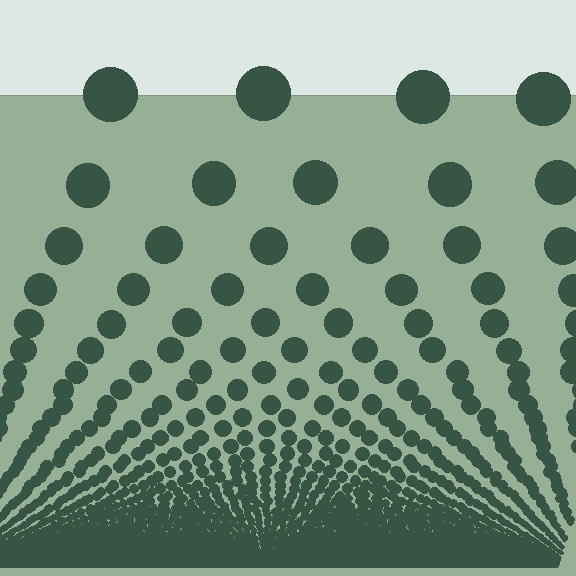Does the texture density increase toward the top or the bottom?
Density increases toward the bottom.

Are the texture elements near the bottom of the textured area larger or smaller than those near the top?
Smaller. The gradient is inverted — elements near the bottom are smaller and denser.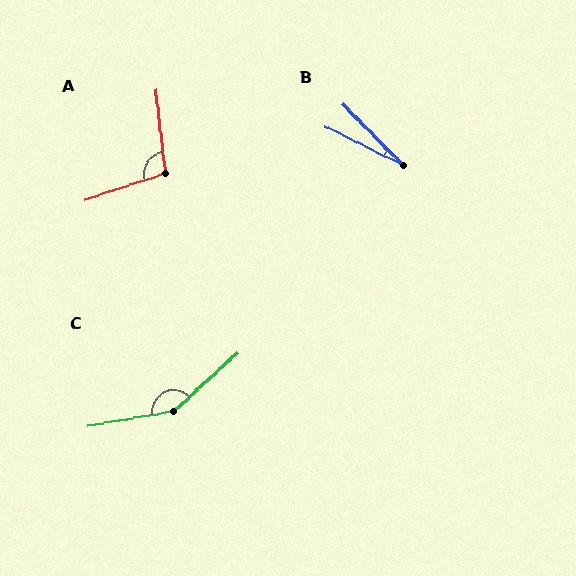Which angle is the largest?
C, at approximately 147 degrees.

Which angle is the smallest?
B, at approximately 19 degrees.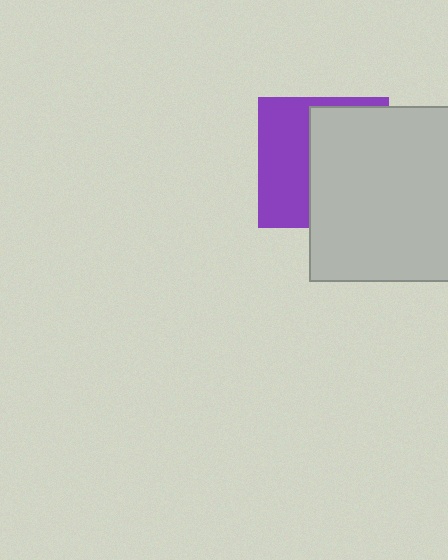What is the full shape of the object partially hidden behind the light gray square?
The partially hidden object is a purple square.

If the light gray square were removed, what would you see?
You would see the complete purple square.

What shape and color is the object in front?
The object in front is a light gray square.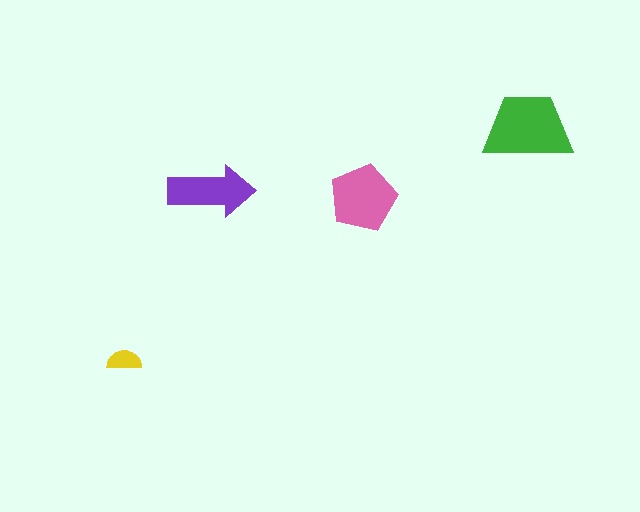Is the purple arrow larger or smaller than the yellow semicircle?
Larger.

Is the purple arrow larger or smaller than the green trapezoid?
Smaller.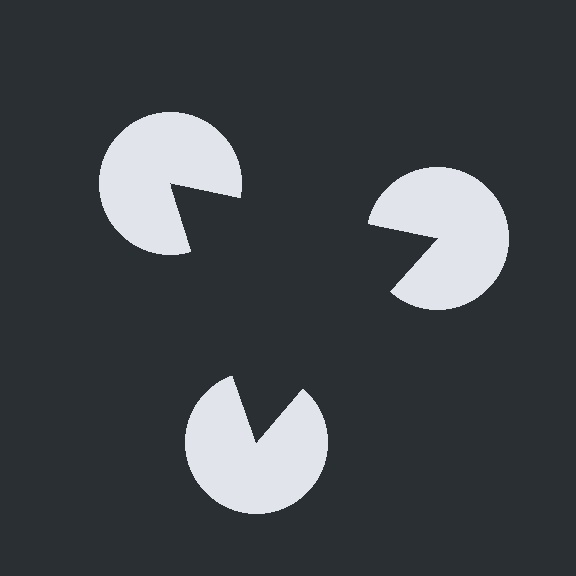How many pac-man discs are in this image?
There are 3 — one at each vertex of the illusory triangle.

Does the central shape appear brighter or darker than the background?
It typically appears slightly darker than the background, even though no actual brightness change is drawn.